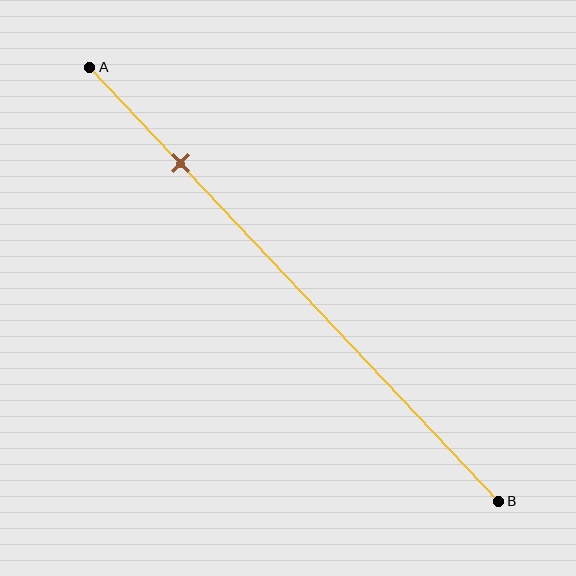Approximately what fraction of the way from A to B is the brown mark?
The brown mark is approximately 20% of the way from A to B.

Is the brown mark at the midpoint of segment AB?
No, the mark is at about 20% from A, not at the 50% midpoint.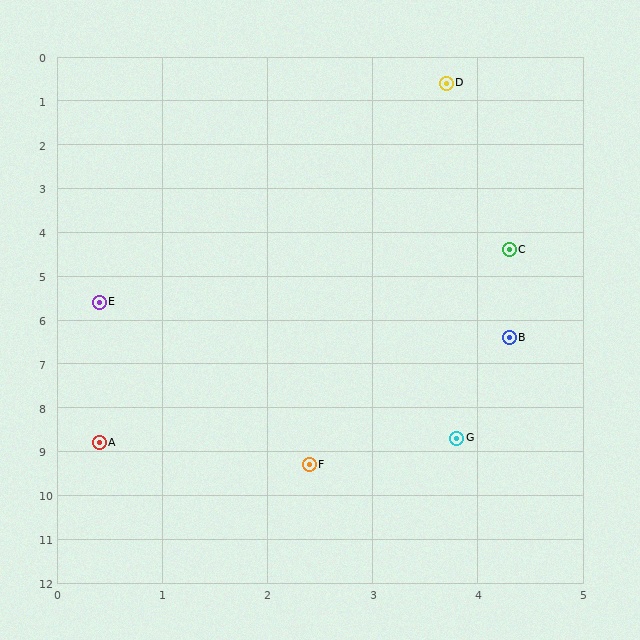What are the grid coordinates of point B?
Point B is at approximately (4.3, 6.4).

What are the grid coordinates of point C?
Point C is at approximately (4.3, 4.4).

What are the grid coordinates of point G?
Point G is at approximately (3.8, 8.7).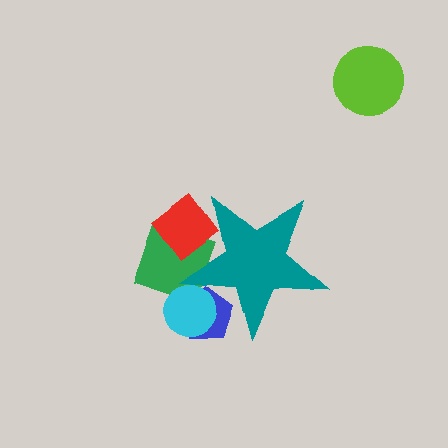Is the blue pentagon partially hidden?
Yes, the blue pentagon is partially hidden behind the teal star.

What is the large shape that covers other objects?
A teal star.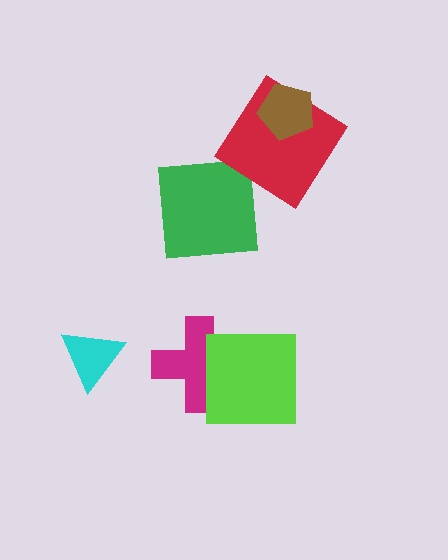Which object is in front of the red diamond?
The brown pentagon is in front of the red diamond.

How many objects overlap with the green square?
0 objects overlap with the green square.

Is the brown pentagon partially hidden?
No, no other shape covers it.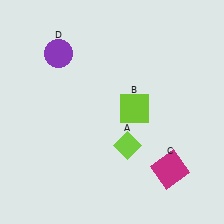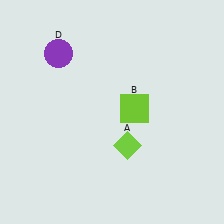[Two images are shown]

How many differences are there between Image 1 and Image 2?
There is 1 difference between the two images.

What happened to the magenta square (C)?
The magenta square (C) was removed in Image 2. It was in the bottom-right area of Image 1.